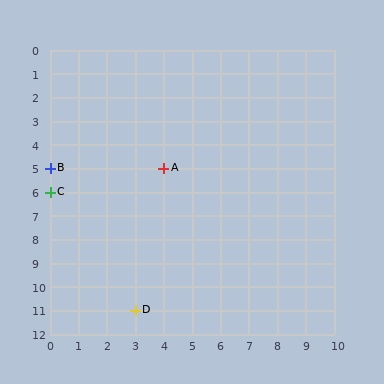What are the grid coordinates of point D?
Point D is at grid coordinates (3, 11).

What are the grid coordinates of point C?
Point C is at grid coordinates (0, 6).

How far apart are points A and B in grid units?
Points A and B are 4 columns apart.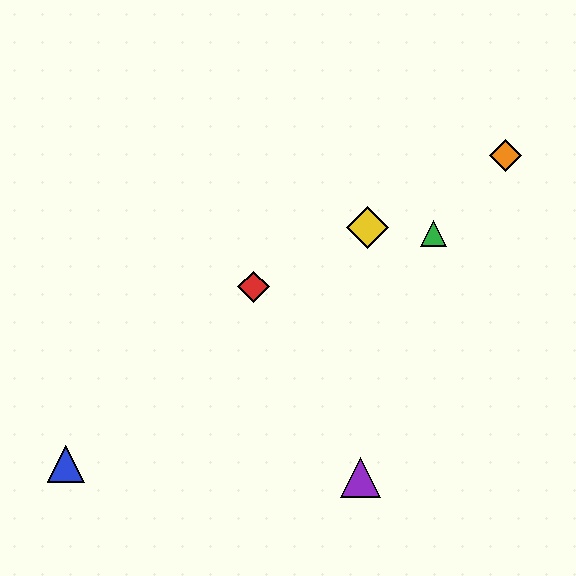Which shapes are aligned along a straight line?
The red diamond, the yellow diamond, the orange diamond are aligned along a straight line.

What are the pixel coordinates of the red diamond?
The red diamond is at (253, 287).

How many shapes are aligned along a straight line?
3 shapes (the red diamond, the yellow diamond, the orange diamond) are aligned along a straight line.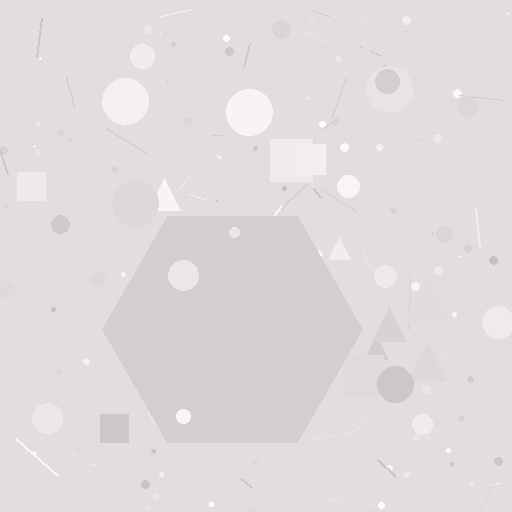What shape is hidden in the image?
A hexagon is hidden in the image.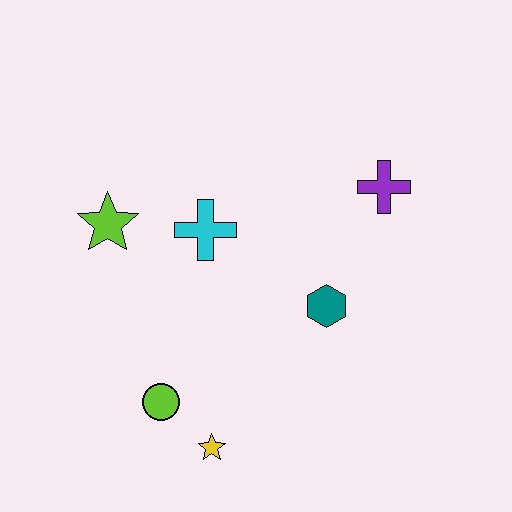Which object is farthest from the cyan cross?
The yellow star is farthest from the cyan cross.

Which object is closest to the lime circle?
The yellow star is closest to the lime circle.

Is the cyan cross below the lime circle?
No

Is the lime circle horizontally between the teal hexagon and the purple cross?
No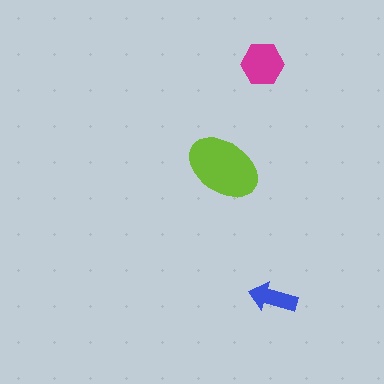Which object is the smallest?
The blue arrow.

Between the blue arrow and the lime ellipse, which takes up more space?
The lime ellipse.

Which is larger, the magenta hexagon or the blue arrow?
The magenta hexagon.